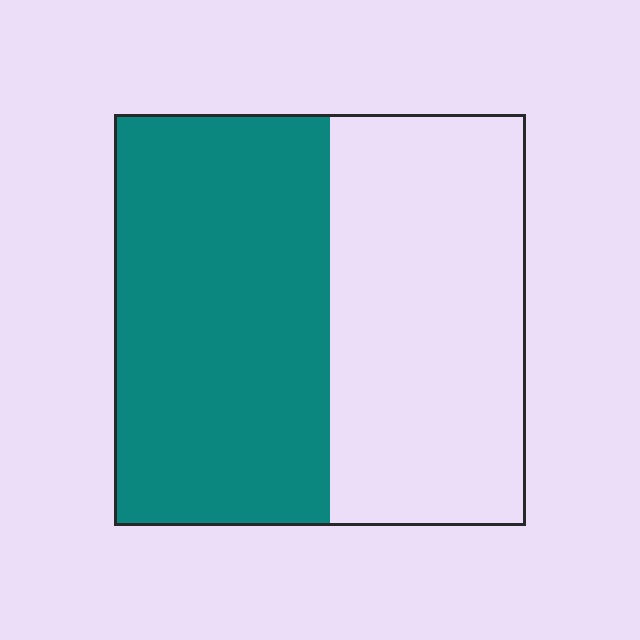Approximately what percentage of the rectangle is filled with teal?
Approximately 50%.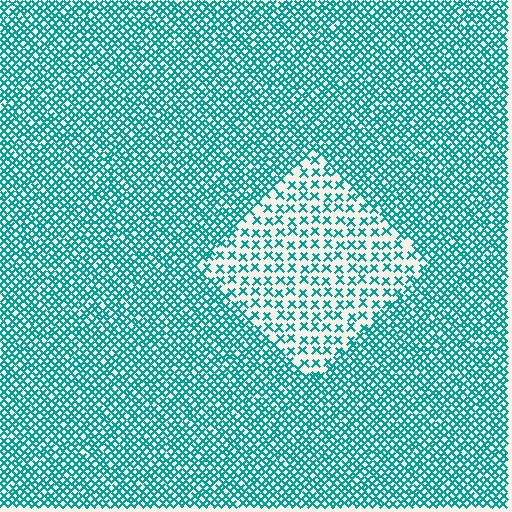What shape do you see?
I see a diamond.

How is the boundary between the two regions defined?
The boundary is defined by a change in element density (approximately 2.3x ratio). All elements are the same color, size, and shape.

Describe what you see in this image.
The image contains small teal elements arranged at two different densities. A diamond-shaped region is visible where the elements are less densely packed than the surrounding area.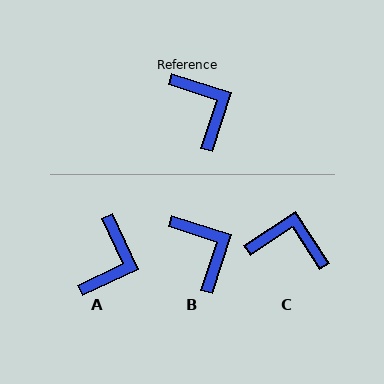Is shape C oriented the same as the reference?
No, it is off by about 51 degrees.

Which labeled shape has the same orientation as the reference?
B.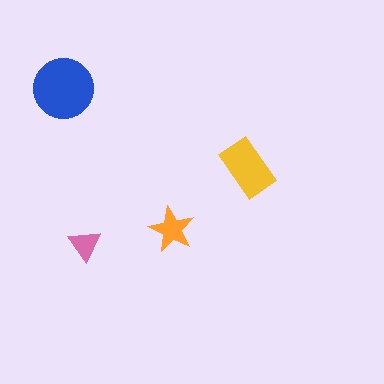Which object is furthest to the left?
The blue circle is leftmost.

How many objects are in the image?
There are 4 objects in the image.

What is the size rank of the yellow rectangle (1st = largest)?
2nd.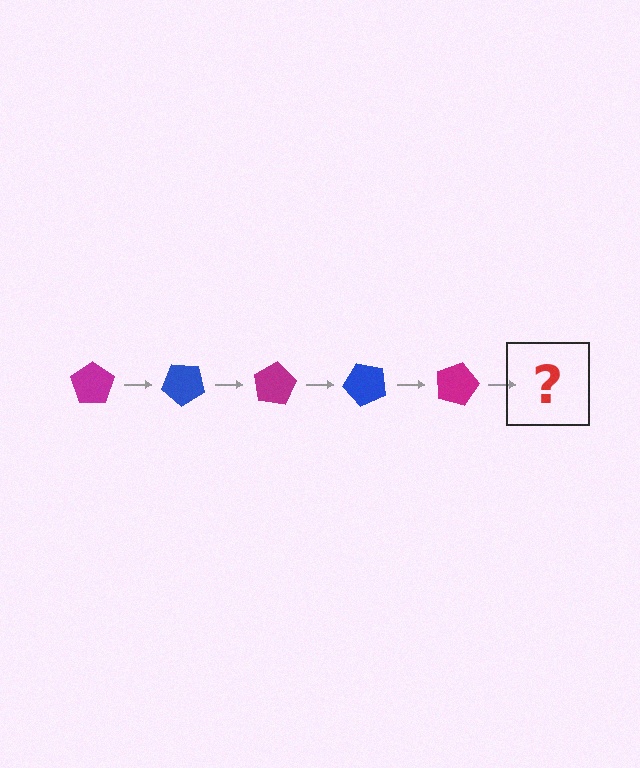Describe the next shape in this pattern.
It should be a blue pentagon, rotated 200 degrees from the start.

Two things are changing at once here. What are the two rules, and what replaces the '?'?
The two rules are that it rotates 40 degrees each step and the color cycles through magenta and blue. The '?' should be a blue pentagon, rotated 200 degrees from the start.